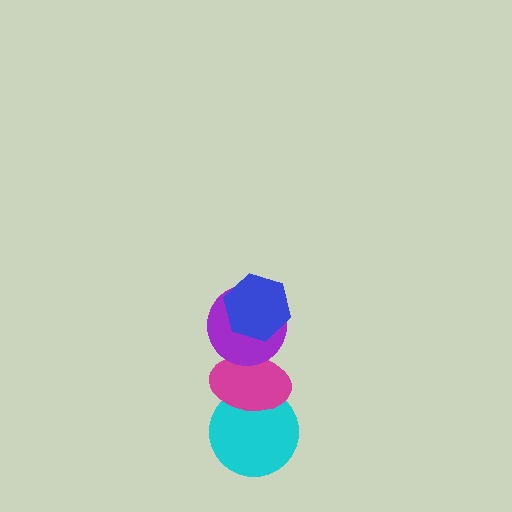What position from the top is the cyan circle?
The cyan circle is 4th from the top.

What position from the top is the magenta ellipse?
The magenta ellipse is 3rd from the top.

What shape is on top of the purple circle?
The blue hexagon is on top of the purple circle.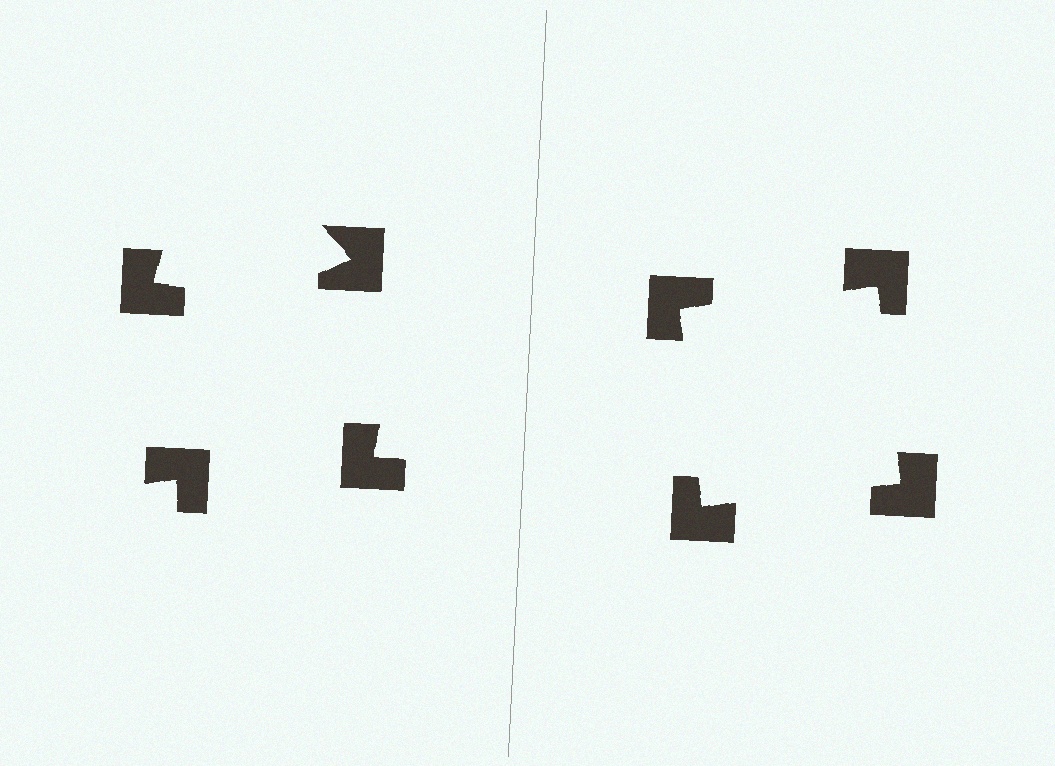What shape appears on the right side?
An illusory square.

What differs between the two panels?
The notched squares are positioned identically on both sides; only the wedge orientations differ. On the right they align to a square; on the left they are misaligned.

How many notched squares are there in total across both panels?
8 — 4 on each side.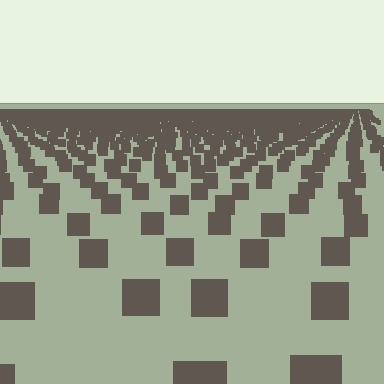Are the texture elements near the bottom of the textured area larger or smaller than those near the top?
Larger. Near the bottom, elements are closer to the viewer and appear at a bigger on-screen size.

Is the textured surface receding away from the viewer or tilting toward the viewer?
The surface is receding away from the viewer. Texture elements get smaller and denser toward the top.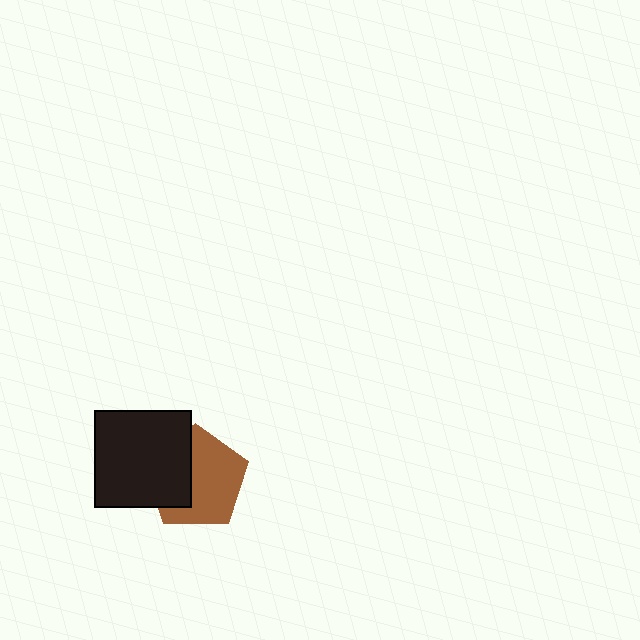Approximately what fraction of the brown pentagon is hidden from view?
Roughly 37% of the brown pentagon is hidden behind the black square.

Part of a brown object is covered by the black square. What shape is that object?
It is a pentagon.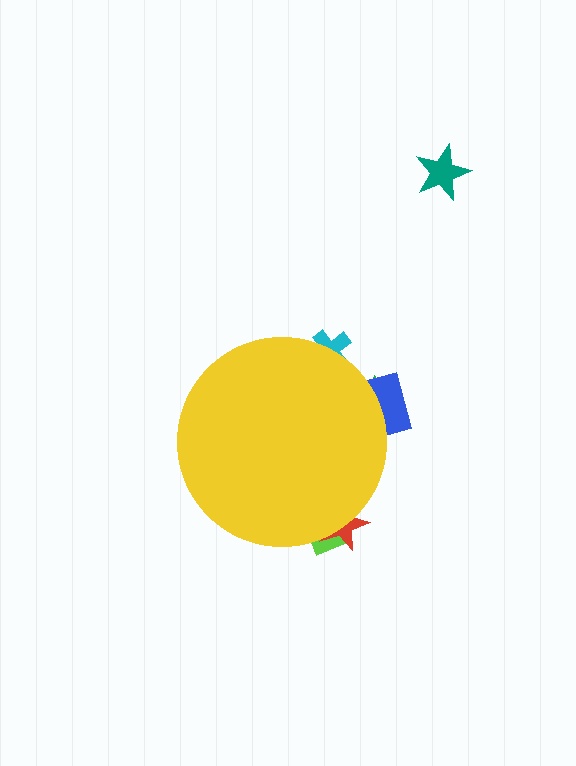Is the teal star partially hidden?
No, the teal star is fully visible.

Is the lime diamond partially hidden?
Yes, the lime diamond is partially hidden behind the yellow circle.